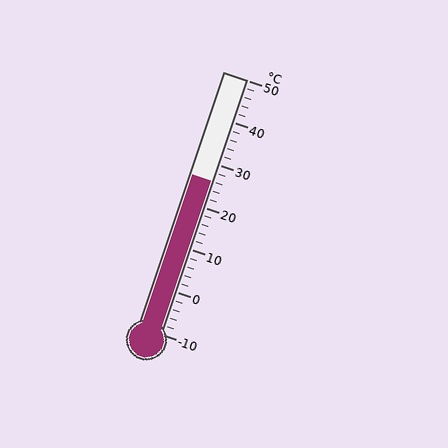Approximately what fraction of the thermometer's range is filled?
The thermometer is filled to approximately 60% of its range.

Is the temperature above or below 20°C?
The temperature is above 20°C.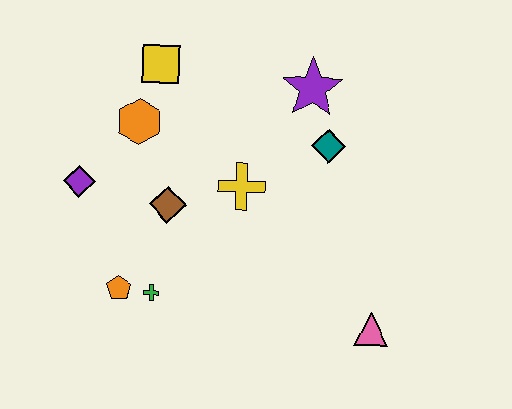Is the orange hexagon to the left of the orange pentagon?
No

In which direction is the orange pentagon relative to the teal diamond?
The orange pentagon is to the left of the teal diamond.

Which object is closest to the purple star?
The teal diamond is closest to the purple star.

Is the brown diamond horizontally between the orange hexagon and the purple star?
Yes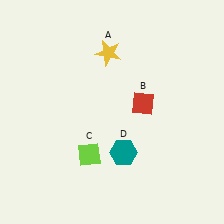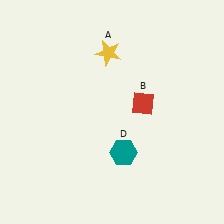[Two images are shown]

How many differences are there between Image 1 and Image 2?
There is 1 difference between the two images.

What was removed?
The lime diamond (C) was removed in Image 2.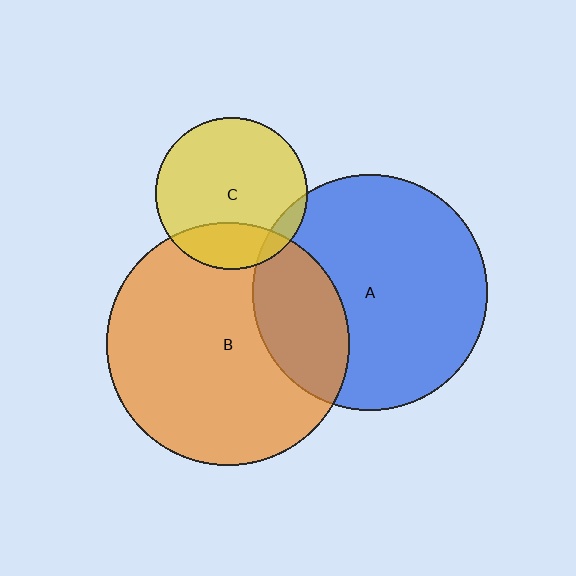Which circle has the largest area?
Circle B (orange).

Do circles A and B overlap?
Yes.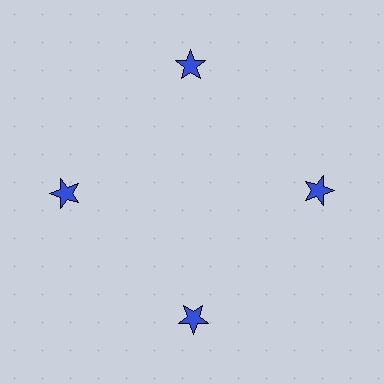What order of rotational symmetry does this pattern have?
This pattern has 4-fold rotational symmetry.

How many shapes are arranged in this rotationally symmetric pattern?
There are 4 shapes, arranged in 4 groups of 1.